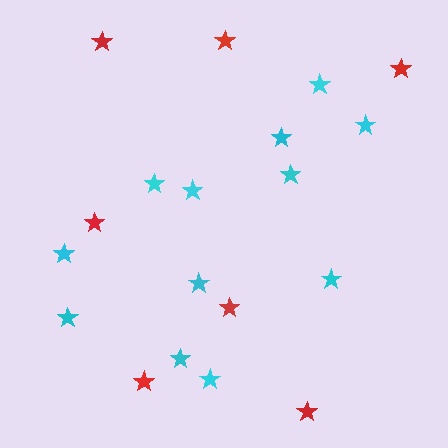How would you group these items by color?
There are 2 groups: one group of cyan stars (12) and one group of red stars (7).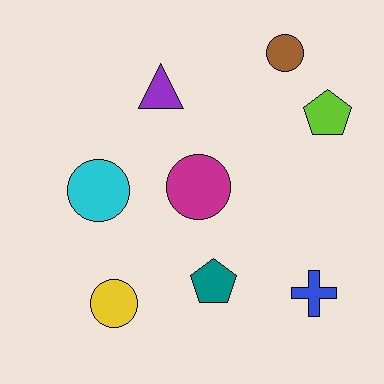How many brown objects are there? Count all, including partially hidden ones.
There is 1 brown object.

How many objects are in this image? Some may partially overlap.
There are 8 objects.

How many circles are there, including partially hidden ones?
There are 4 circles.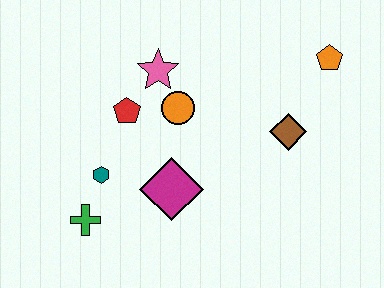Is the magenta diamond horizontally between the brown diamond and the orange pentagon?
No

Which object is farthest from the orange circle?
The orange pentagon is farthest from the orange circle.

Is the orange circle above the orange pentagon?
No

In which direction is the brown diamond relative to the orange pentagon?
The brown diamond is below the orange pentagon.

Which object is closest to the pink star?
The orange circle is closest to the pink star.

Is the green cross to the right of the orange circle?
No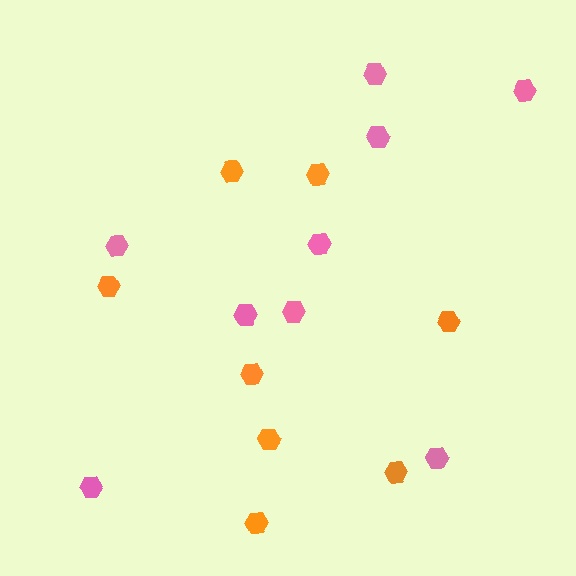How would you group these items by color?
There are 2 groups: one group of pink hexagons (9) and one group of orange hexagons (8).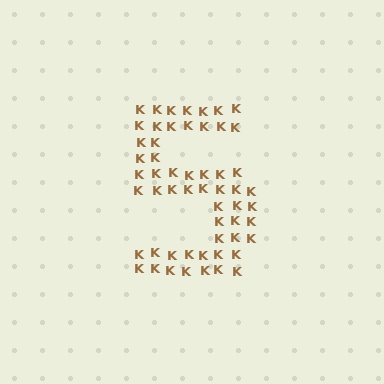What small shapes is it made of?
It is made of small letter K's.